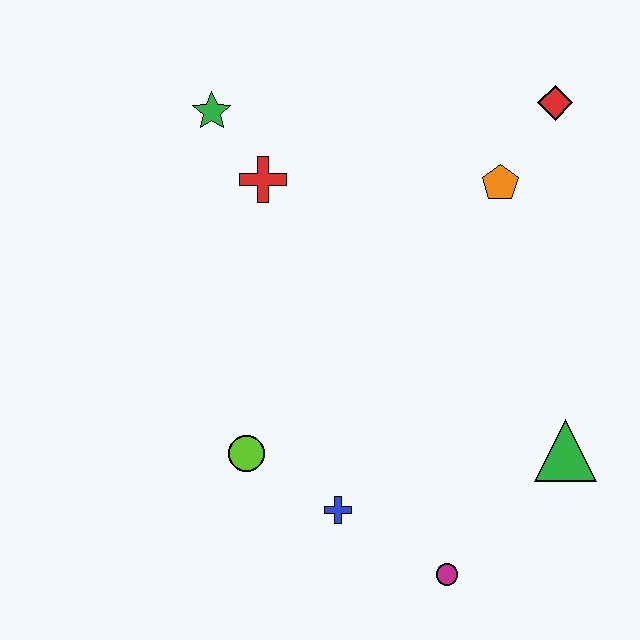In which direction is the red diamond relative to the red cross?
The red diamond is to the right of the red cross.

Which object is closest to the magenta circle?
The blue cross is closest to the magenta circle.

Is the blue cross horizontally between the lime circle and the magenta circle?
Yes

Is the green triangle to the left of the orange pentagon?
No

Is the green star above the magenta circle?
Yes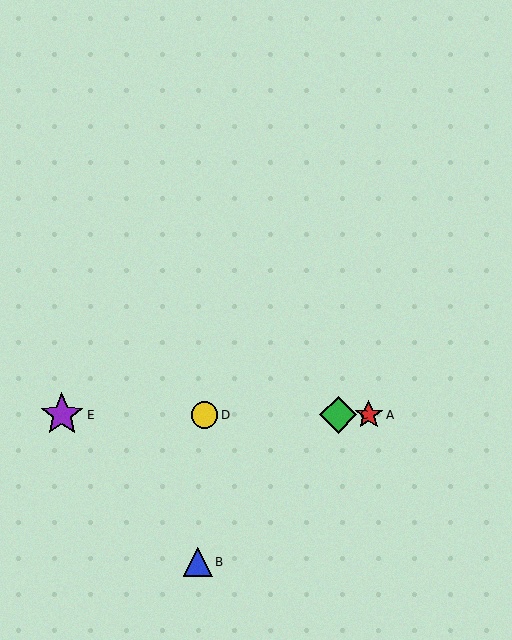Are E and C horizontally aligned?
Yes, both are at y≈415.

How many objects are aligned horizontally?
4 objects (A, C, D, E) are aligned horizontally.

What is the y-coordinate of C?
Object C is at y≈415.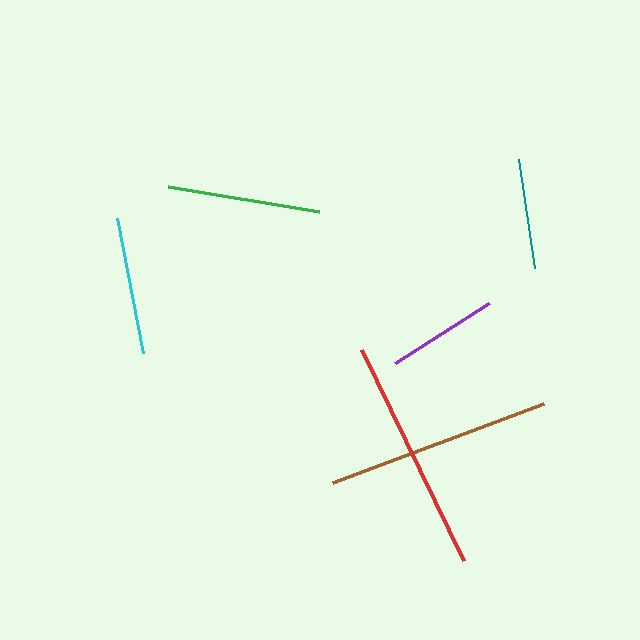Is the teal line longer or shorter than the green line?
The green line is longer than the teal line.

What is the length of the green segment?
The green segment is approximately 153 pixels long.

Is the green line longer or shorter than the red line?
The red line is longer than the green line.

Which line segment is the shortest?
The teal line is the shortest at approximately 110 pixels.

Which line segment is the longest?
The red line is the longest at approximately 234 pixels.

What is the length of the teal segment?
The teal segment is approximately 110 pixels long.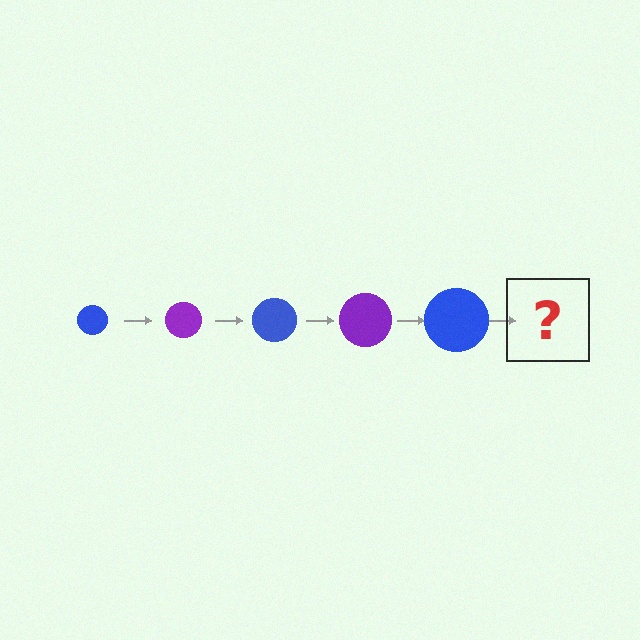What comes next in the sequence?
The next element should be a purple circle, larger than the previous one.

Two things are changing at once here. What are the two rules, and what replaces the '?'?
The two rules are that the circle grows larger each step and the color cycles through blue and purple. The '?' should be a purple circle, larger than the previous one.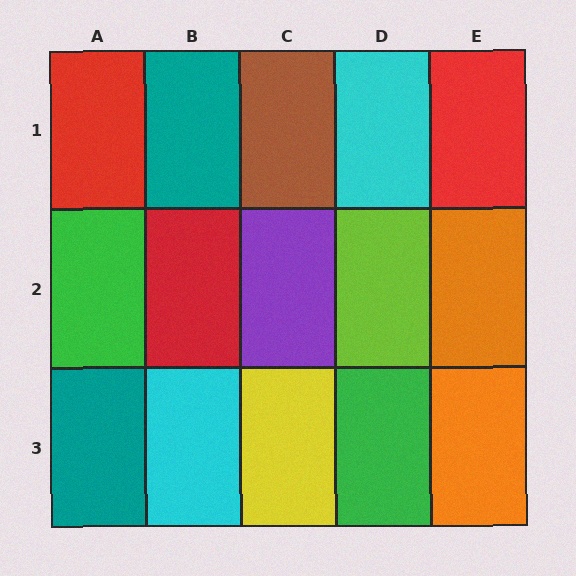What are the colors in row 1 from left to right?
Red, teal, brown, cyan, red.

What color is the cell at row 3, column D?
Green.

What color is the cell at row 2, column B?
Red.